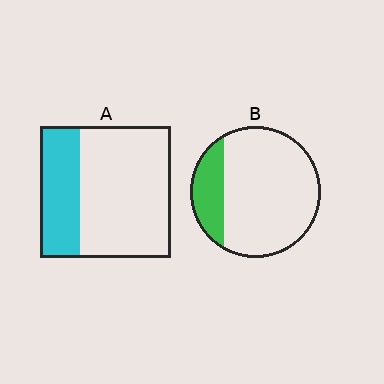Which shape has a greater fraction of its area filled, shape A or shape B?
Shape A.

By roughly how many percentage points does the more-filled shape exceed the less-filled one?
By roughly 10 percentage points (A over B).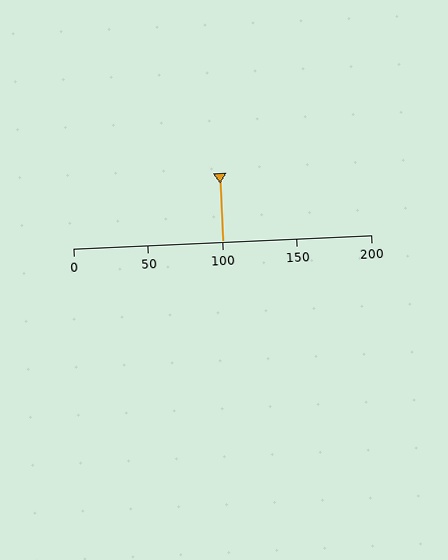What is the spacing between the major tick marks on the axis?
The major ticks are spaced 50 apart.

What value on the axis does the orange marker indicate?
The marker indicates approximately 100.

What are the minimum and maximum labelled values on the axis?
The axis runs from 0 to 200.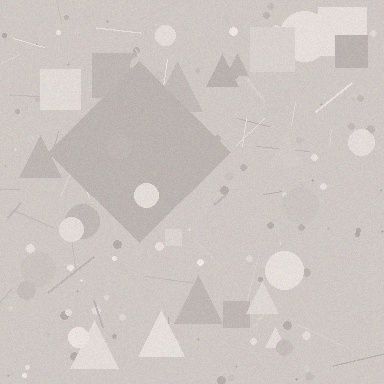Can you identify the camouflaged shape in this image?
The camouflaged shape is a diamond.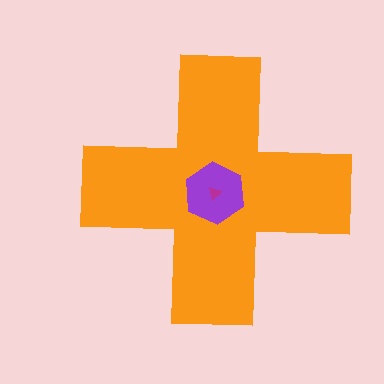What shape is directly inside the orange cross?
The purple hexagon.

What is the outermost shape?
The orange cross.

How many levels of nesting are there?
3.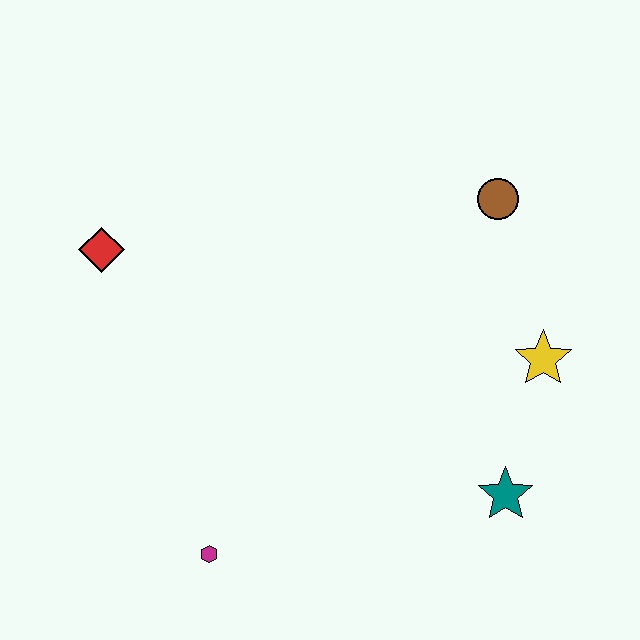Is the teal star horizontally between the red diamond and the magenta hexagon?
No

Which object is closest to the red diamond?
The magenta hexagon is closest to the red diamond.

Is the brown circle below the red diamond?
No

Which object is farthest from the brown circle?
The magenta hexagon is farthest from the brown circle.